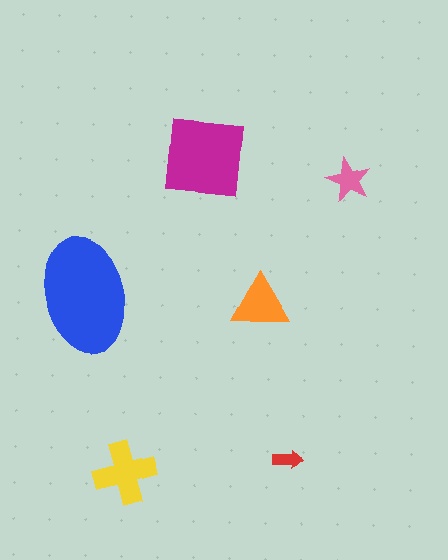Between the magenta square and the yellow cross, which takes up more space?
The magenta square.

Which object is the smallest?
The red arrow.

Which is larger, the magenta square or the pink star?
The magenta square.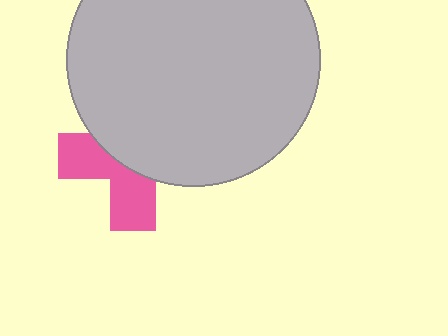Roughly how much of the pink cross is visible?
A small part of it is visible (roughly 42%).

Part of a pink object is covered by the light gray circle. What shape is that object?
It is a cross.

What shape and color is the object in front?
The object in front is a light gray circle.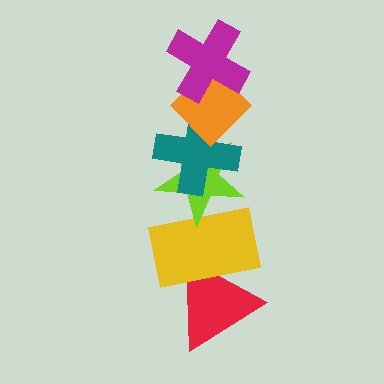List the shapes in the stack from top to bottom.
From top to bottom: the magenta cross, the orange diamond, the teal cross, the lime star, the yellow rectangle, the red triangle.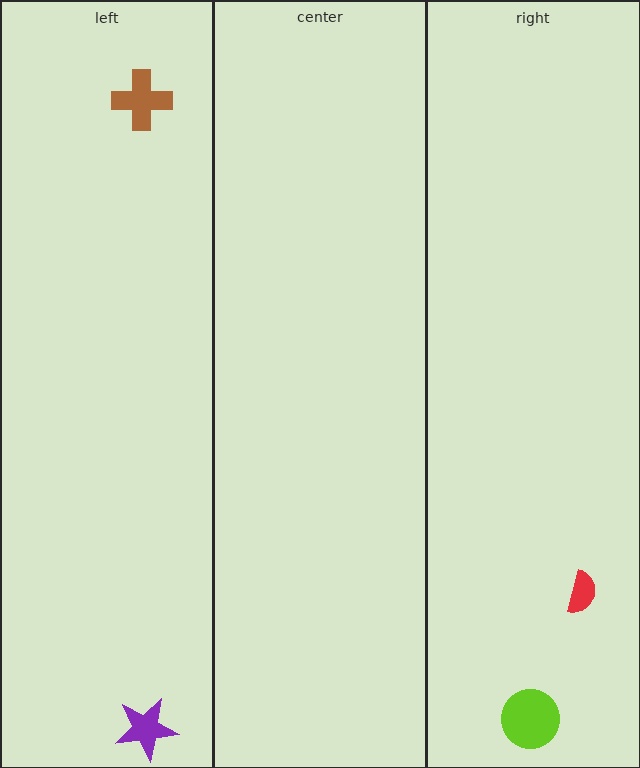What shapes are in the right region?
The red semicircle, the lime circle.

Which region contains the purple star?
The left region.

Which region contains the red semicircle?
The right region.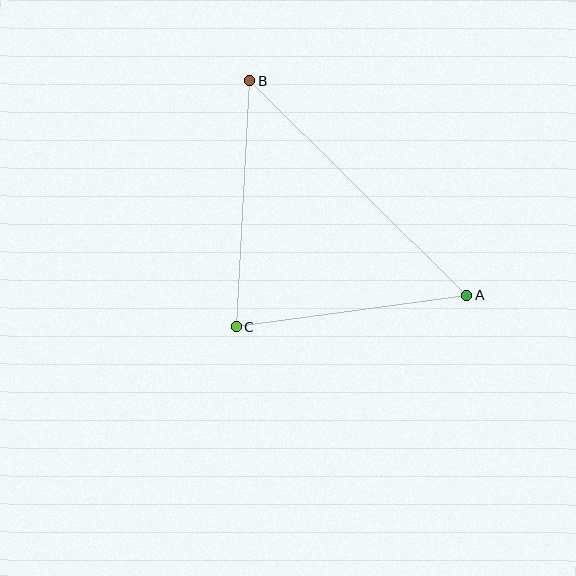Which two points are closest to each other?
Points A and C are closest to each other.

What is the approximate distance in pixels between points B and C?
The distance between B and C is approximately 246 pixels.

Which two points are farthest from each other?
Points A and B are farthest from each other.